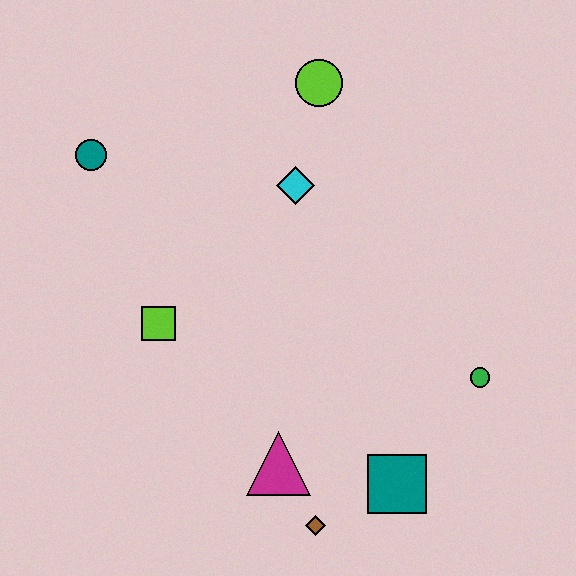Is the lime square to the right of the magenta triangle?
No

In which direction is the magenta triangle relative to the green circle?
The magenta triangle is to the left of the green circle.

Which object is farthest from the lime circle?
The brown diamond is farthest from the lime circle.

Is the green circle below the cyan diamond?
Yes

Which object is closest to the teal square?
The brown diamond is closest to the teal square.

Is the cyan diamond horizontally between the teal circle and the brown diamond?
Yes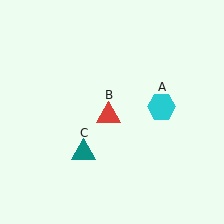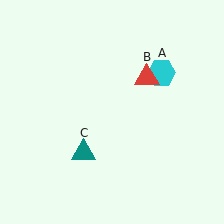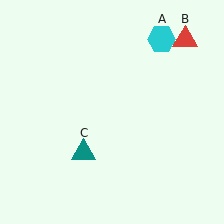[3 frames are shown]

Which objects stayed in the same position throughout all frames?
Teal triangle (object C) remained stationary.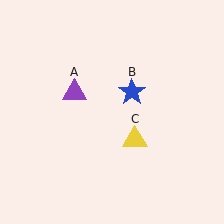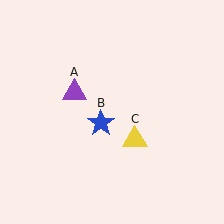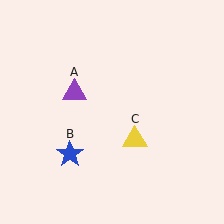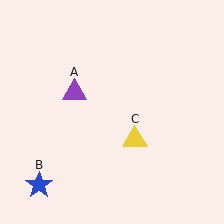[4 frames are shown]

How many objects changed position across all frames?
1 object changed position: blue star (object B).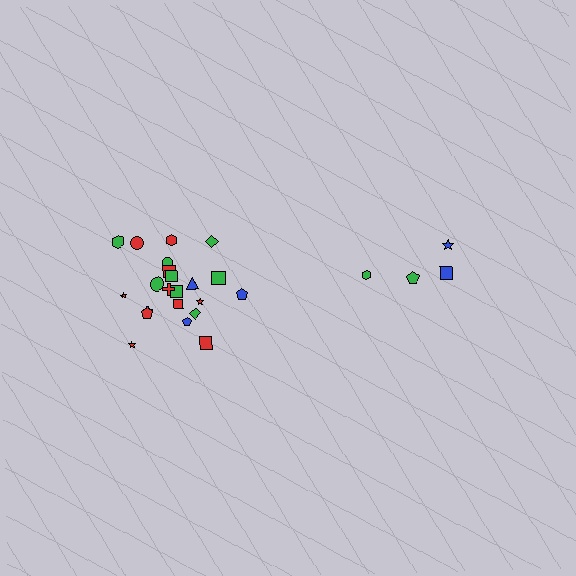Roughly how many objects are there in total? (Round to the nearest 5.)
Roughly 25 objects in total.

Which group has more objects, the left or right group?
The left group.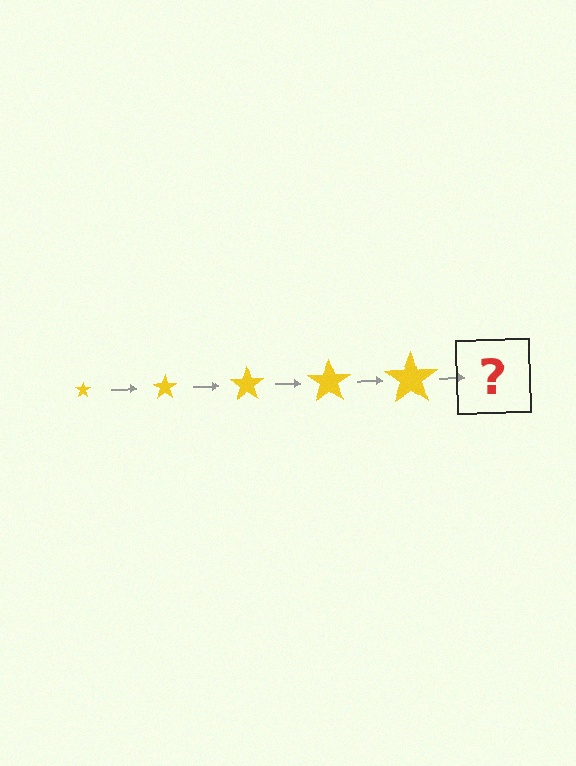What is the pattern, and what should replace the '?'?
The pattern is that the star gets progressively larger each step. The '?' should be a yellow star, larger than the previous one.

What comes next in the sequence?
The next element should be a yellow star, larger than the previous one.